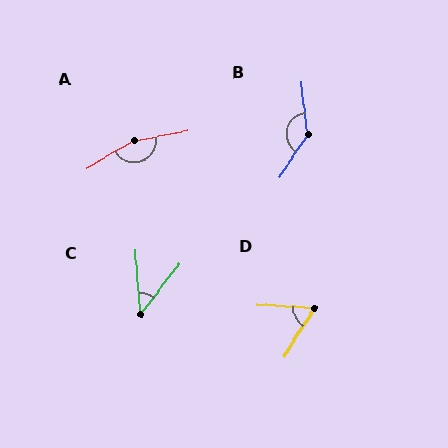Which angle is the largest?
A, at approximately 160 degrees.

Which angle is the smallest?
C, at approximately 42 degrees.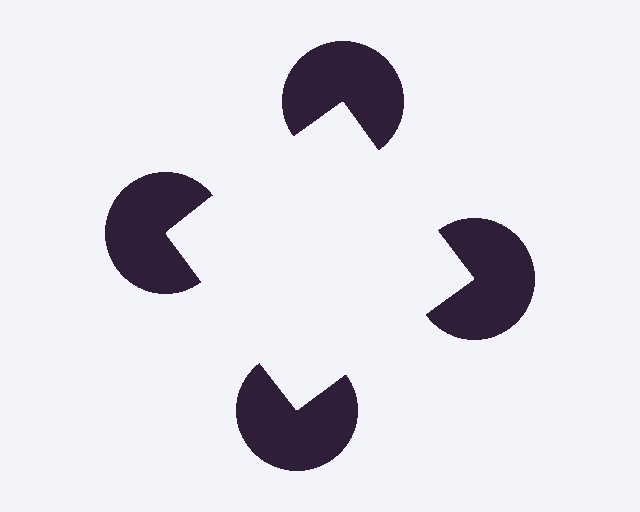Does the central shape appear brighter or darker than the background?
It typically appears slightly brighter than the background, even though no actual brightness change is drawn.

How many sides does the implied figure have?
4 sides.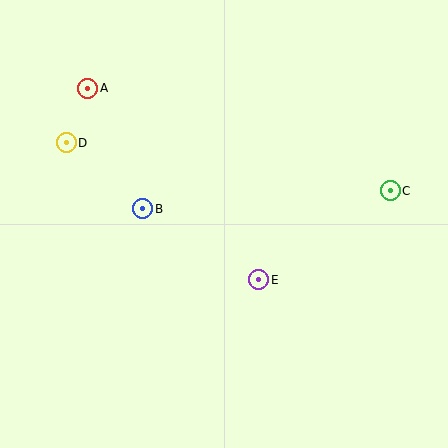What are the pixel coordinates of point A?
Point A is at (88, 88).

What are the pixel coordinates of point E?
Point E is at (259, 280).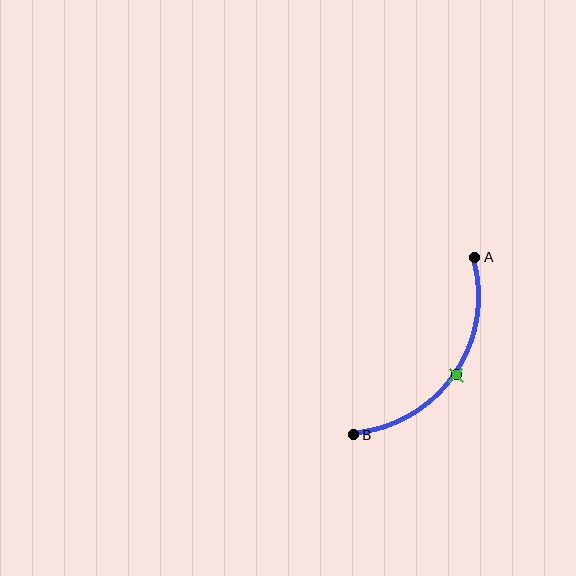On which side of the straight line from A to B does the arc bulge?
The arc bulges below and to the right of the straight line connecting A and B.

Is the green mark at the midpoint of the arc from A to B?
Yes. The green mark lies on the arc at equal arc-length from both A and B — it is the arc midpoint.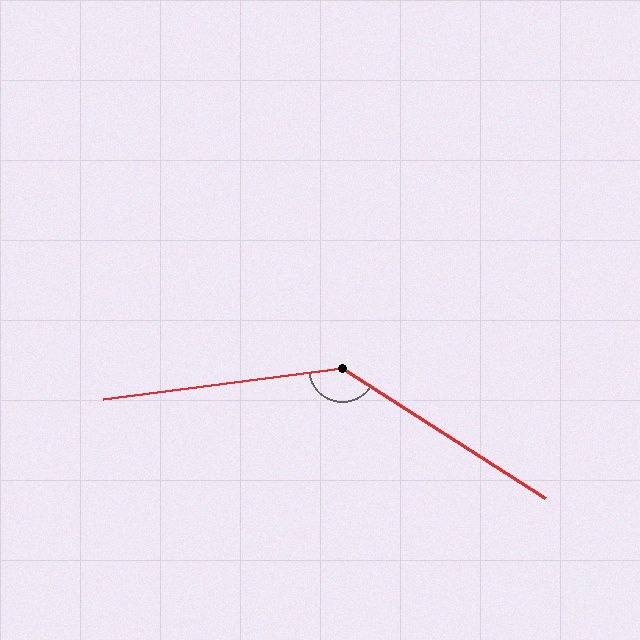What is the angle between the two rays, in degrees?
Approximately 140 degrees.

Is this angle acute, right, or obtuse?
It is obtuse.